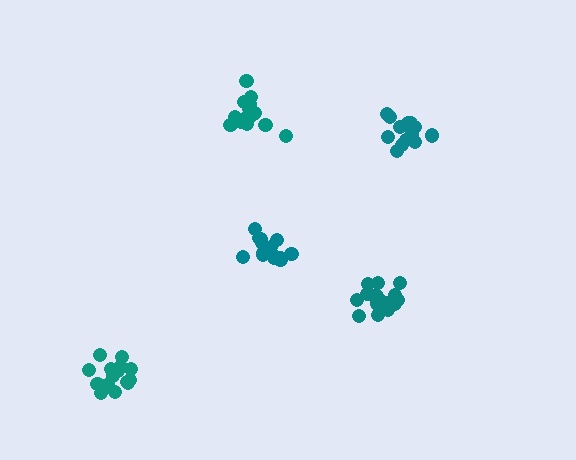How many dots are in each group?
Group 1: 16 dots, Group 2: 15 dots, Group 3: 16 dots, Group 4: 18 dots, Group 5: 15 dots (80 total).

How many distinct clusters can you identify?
There are 5 distinct clusters.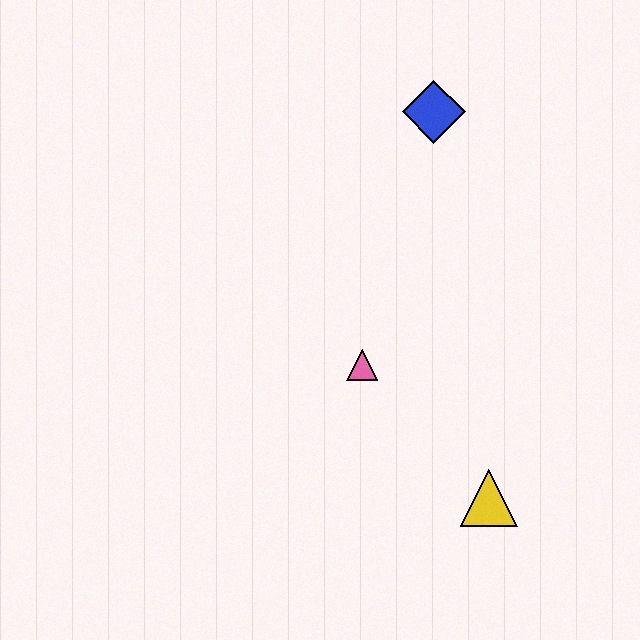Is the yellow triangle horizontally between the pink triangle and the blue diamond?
No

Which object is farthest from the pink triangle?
The blue diamond is farthest from the pink triangle.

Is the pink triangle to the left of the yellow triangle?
Yes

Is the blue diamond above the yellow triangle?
Yes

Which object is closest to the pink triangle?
The yellow triangle is closest to the pink triangle.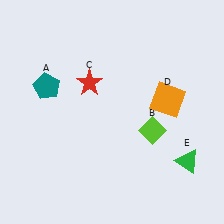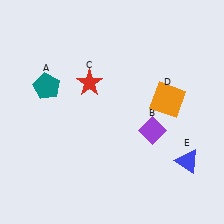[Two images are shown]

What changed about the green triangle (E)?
In Image 1, E is green. In Image 2, it changed to blue.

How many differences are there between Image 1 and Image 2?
There are 2 differences between the two images.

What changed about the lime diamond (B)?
In Image 1, B is lime. In Image 2, it changed to purple.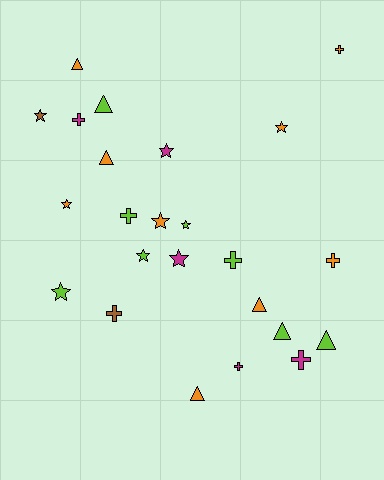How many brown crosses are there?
There is 1 brown cross.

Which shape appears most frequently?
Star, with 9 objects.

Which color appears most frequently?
Orange, with 9 objects.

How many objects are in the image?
There are 24 objects.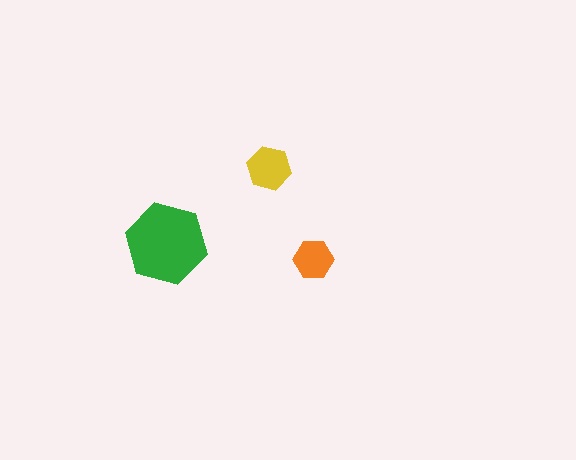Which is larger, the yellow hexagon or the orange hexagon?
The yellow one.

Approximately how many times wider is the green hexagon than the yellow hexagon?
About 2 times wider.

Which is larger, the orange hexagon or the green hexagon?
The green one.